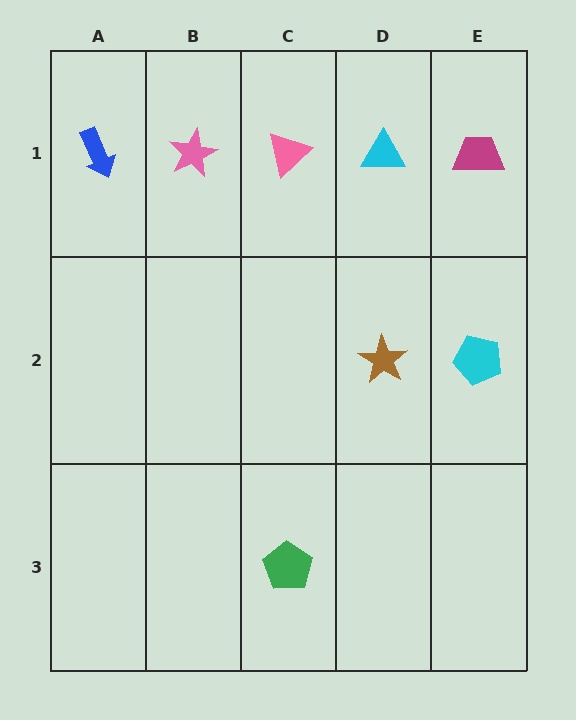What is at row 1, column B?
A pink star.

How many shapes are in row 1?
5 shapes.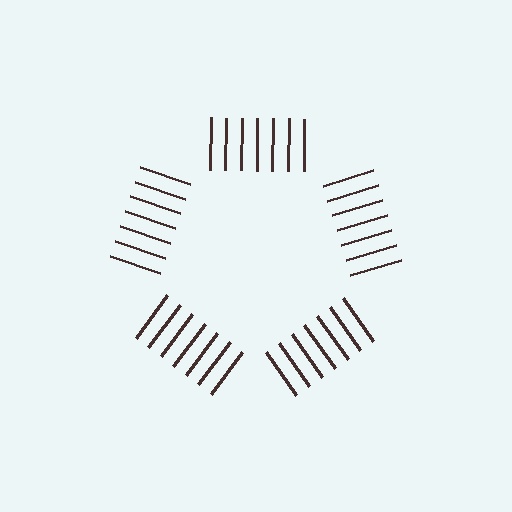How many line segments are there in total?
35 — 7 along each of the 5 edges.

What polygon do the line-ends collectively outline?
An illusory pentagon — the line segments terminate on its edges but no continuous stroke is drawn.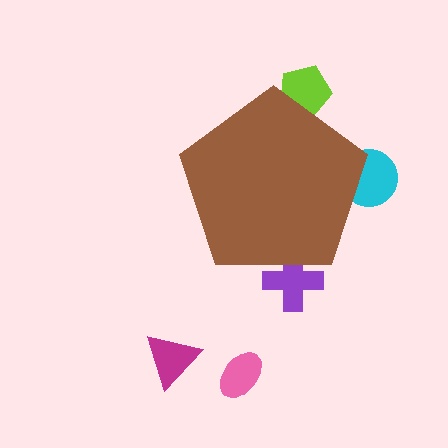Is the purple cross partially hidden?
Yes, the purple cross is partially hidden behind the brown pentagon.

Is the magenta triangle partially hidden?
No, the magenta triangle is fully visible.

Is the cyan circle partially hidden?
Yes, the cyan circle is partially hidden behind the brown pentagon.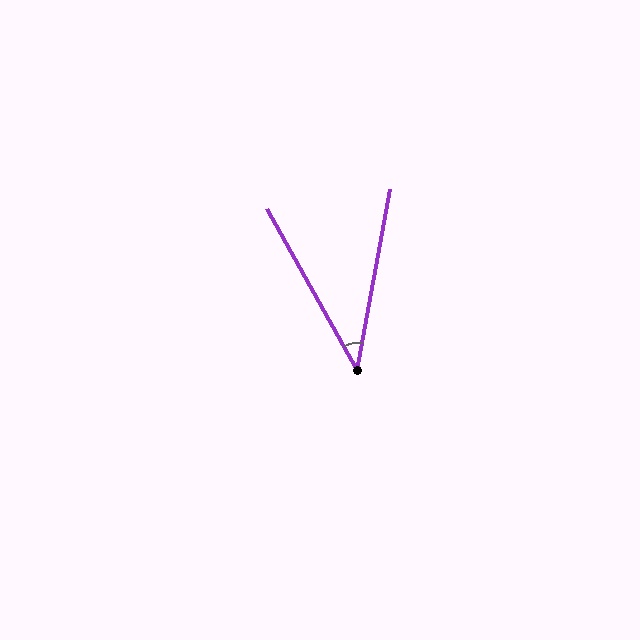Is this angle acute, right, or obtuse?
It is acute.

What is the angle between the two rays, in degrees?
Approximately 40 degrees.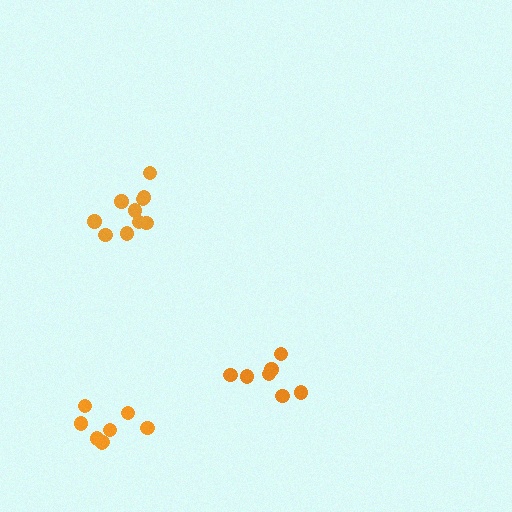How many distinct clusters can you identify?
There are 3 distinct clusters.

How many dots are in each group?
Group 1: 10 dots, Group 2: 7 dots, Group 3: 8 dots (25 total).